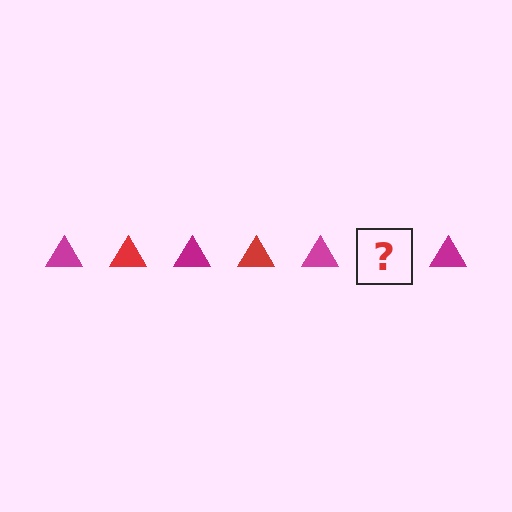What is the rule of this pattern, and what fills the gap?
The rule is that the pattern cycles through magenta, red triangles. The gap should be filled with a red triangle.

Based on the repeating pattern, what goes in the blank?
The blank should be a red triangle.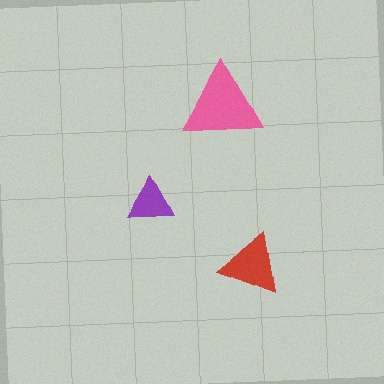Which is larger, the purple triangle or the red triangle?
The red one.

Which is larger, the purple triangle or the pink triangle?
The pink one.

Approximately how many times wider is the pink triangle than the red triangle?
About 1.5 times wider.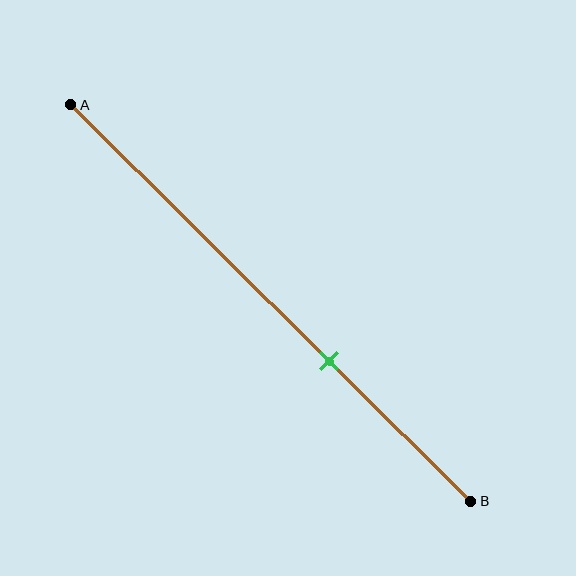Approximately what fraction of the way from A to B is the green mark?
The green mark is approximately 65% of the way from A to B.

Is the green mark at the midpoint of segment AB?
No, the mark is at about 65% from A, not at the 50% midpoint.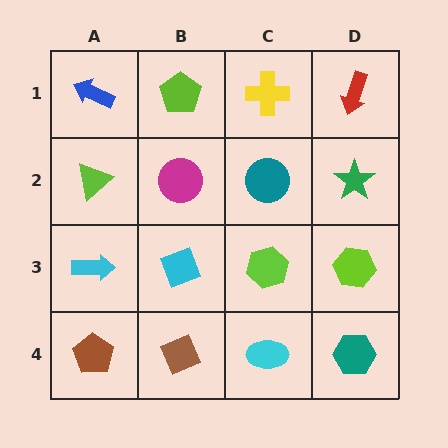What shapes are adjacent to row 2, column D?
A red arrow (row 1, column D), a lime hexagon (row 3, column D), a teal circle (row 2, column C).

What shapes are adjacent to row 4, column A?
A cyan arrow (row 3, column A), a brown diamond (row 4, column B).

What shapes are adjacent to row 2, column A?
A blue arrow (row 1, column A), a cyan arrow (row 3, column A), a magenta circle (row 2, column B).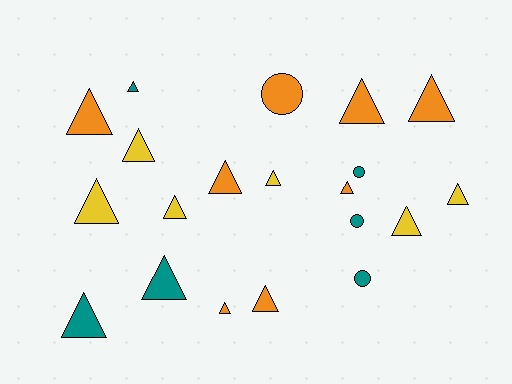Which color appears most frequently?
Orange, with 8 objects.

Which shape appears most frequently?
Triangle, with 16 objects.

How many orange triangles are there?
There are 7 orange triangles.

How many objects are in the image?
There are 20 objects.